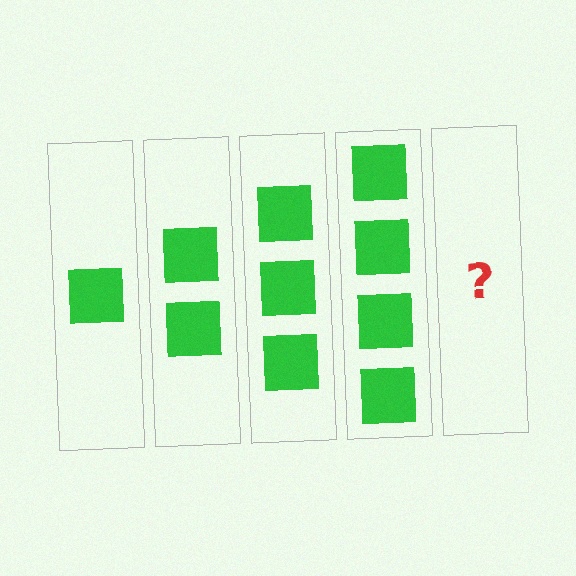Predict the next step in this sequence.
The next step is 5 squares.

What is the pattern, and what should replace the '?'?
The pattern is that each step adds one more square. The '?' should be 5 squares.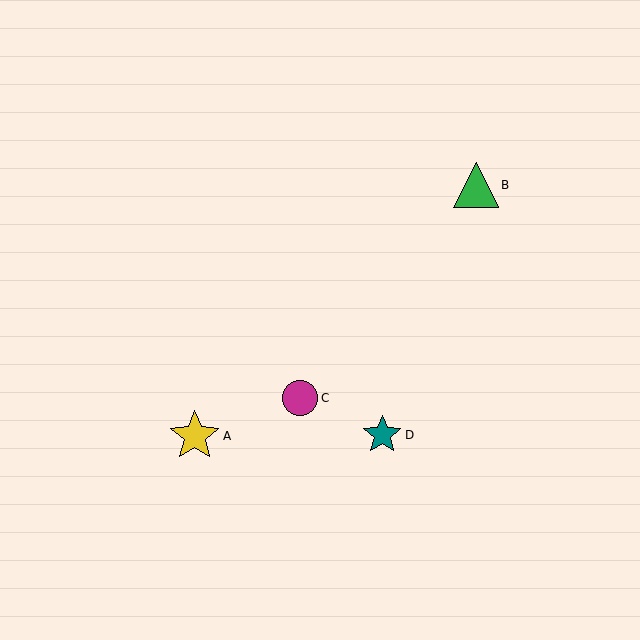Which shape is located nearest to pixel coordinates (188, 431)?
The yellow star (labeled A) at (195, 436) is nearest to that location.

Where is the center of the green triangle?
The center of the green triangle is at (476, 185).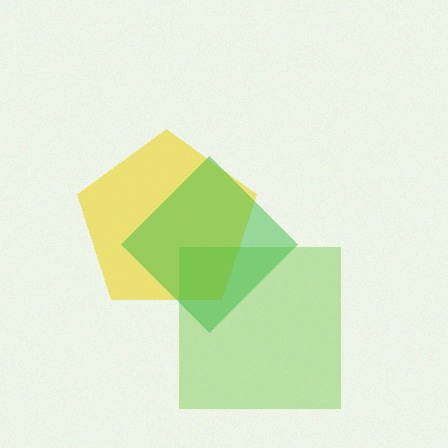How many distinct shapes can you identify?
There are 3 distinct shapes: a yellow pentagon, a lime square, a green diamond.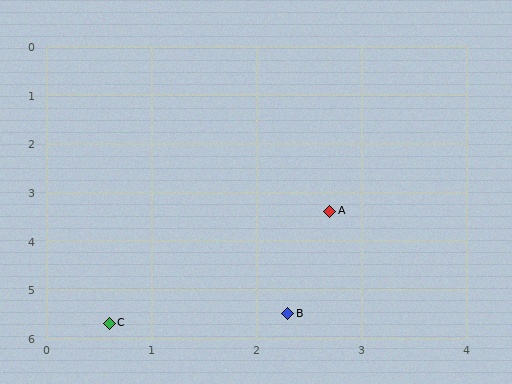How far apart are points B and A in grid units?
Points B and A are about 2.1 grid units apart.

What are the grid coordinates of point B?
Point B is at approximately (2.3, 5.5).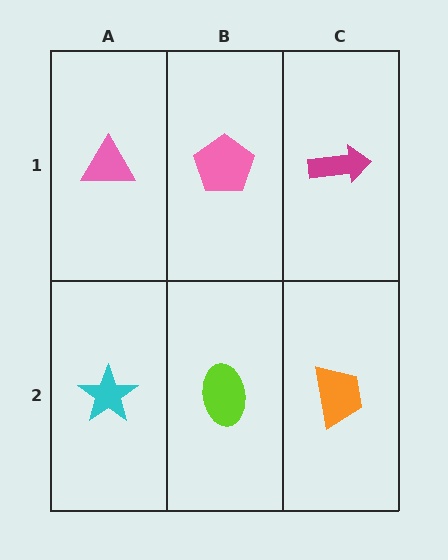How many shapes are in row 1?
3 shapes.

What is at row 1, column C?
A magenta arrow.